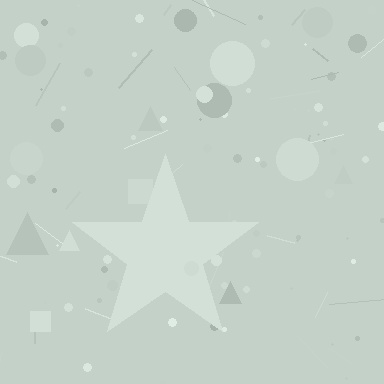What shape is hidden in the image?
A star is hidden in the image.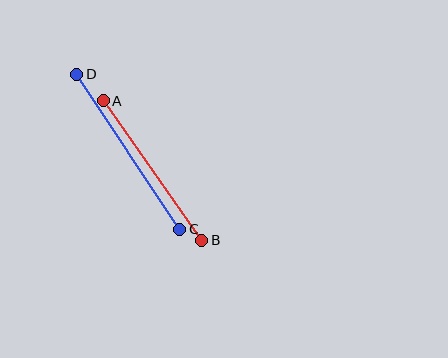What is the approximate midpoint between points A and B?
The midpoint is at approximately (153, 171) pixels.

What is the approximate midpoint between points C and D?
The midpoint is at approximately (128, 152) pixels.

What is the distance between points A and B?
The distance is approximately 171 pixels.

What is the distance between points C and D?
The distance is approximately 186 pixels.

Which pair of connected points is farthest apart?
Points C and D are farthest apart.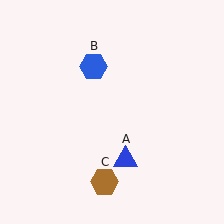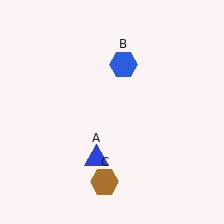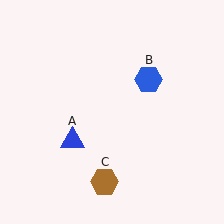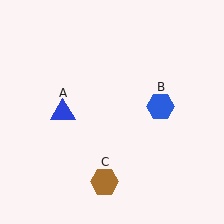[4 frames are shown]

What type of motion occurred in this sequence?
The blue triangle (object A), blue hexagon (object B) rotated clockwise around the center of the scene.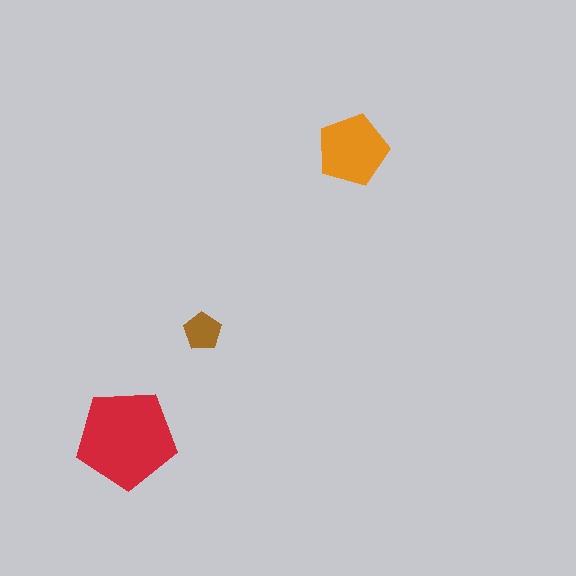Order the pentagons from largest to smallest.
the red one, the orange one, the brown one.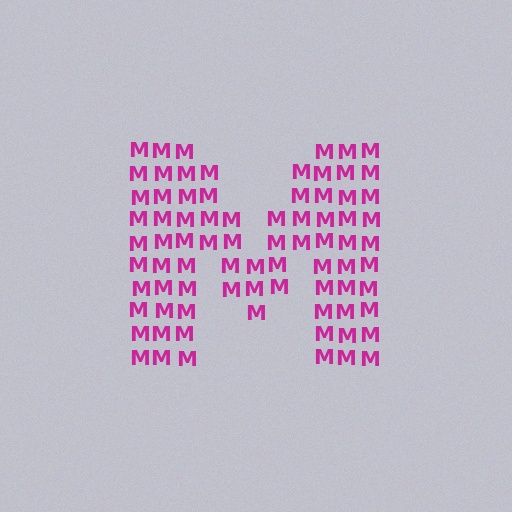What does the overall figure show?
The overall figure shows the letter M.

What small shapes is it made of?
It is made of small letter M's.